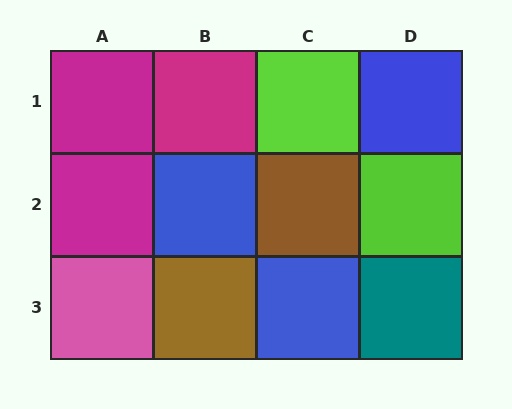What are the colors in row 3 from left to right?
Pink, brown, blue, teal.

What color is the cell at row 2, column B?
Blue.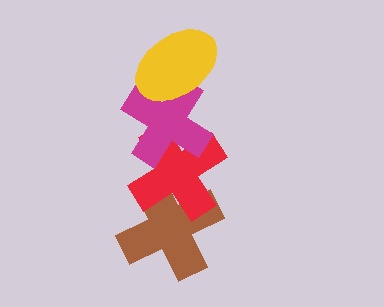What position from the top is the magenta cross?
The magenta cross is 2nd from the top.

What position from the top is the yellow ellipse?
The yellow ellipse is 1st from the top.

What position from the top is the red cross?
The red cross is 3rd from the top.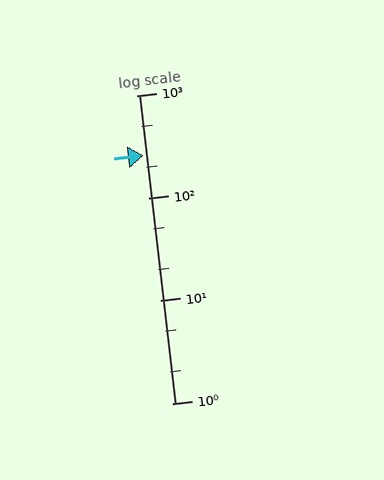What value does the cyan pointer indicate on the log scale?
The pointer indicates approximately 260.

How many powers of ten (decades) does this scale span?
The scale spans 3 decades, from 1 to 1000.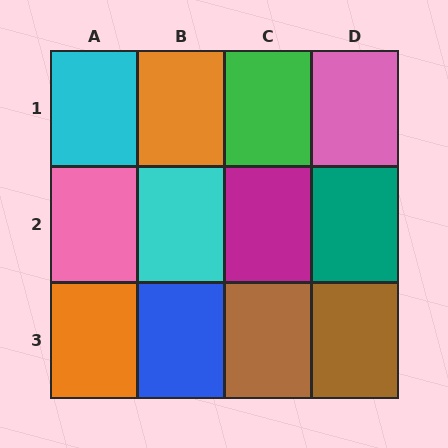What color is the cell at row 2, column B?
Cyan.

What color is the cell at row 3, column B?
Blue.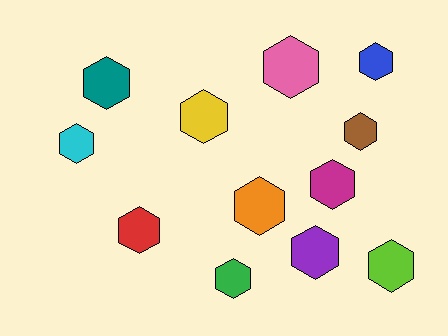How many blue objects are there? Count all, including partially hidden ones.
There is 1 blue object.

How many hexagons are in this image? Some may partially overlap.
There are 12 hexagons.